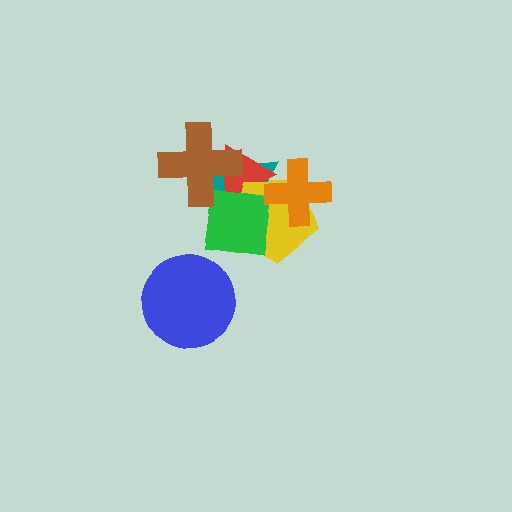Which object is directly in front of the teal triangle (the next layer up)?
The red triangle is directly in front of the teal triangle.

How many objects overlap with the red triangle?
5 objects overlap with the red triangle.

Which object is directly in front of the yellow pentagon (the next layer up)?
The green square is directly in front of the yellow pentagon.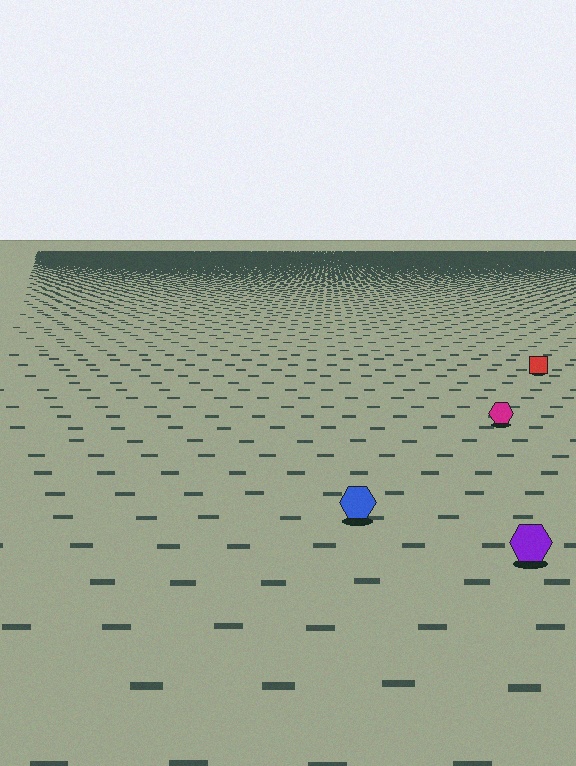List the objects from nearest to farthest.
From nearest to farthest: the purple hexagon, the blue hexagon, the magenta hexagon, the red square.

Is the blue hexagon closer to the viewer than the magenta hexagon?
Yes. The blue hexagon is closer — you can tell from the texture gradient: the ground texture is coarser near it.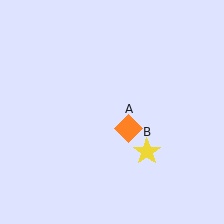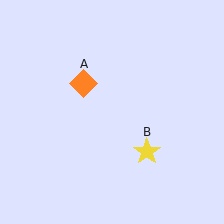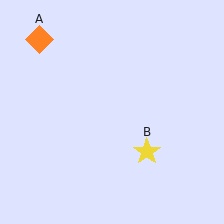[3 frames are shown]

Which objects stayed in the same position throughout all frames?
Yellow star (object B) remained stationary.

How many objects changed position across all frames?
1 object changed position: orange diamond (object A).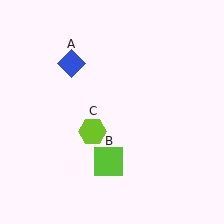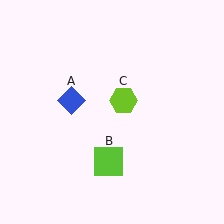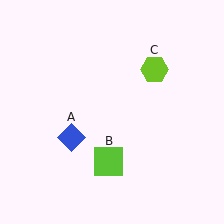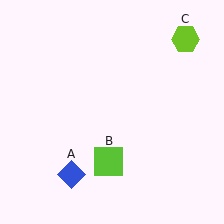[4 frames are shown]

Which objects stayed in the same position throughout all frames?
Lime square (object B) remained stationary.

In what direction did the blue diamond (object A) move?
The blue diamond (object A) moved down.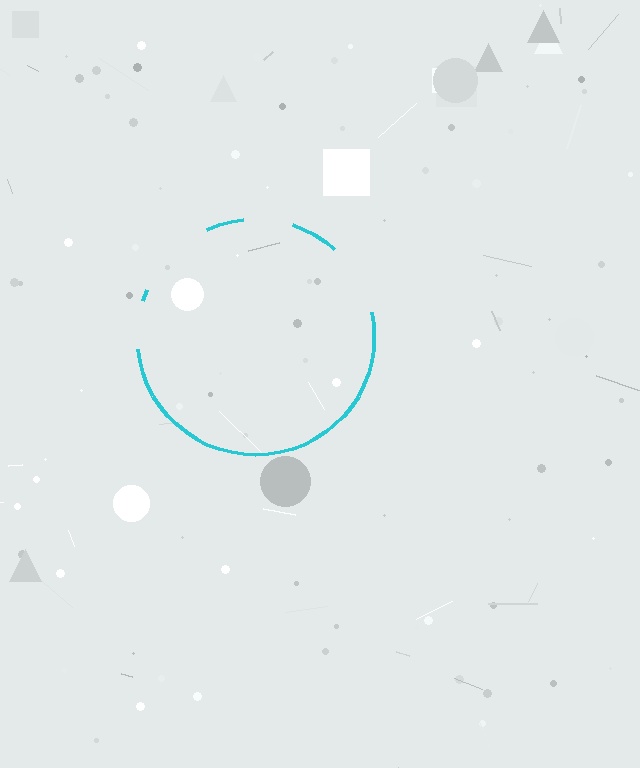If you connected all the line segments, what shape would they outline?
They would outline a circle.